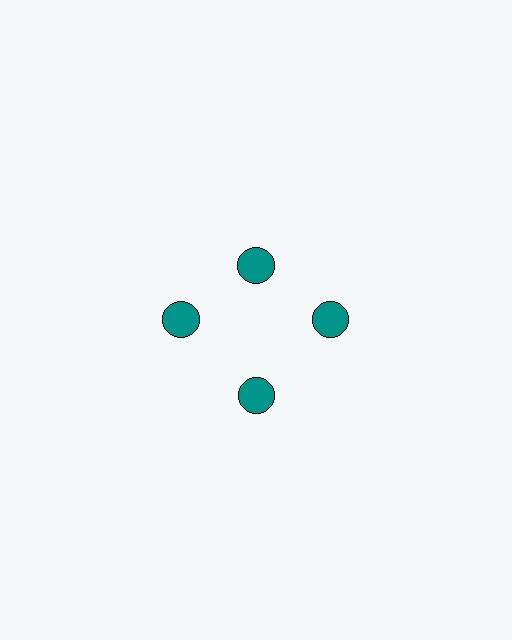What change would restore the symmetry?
The symmetry would be restored by moving it outward, back onto the ring so that all 4 circles sit at equal angles and equal distance from the center.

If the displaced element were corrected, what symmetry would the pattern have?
It would have 4-fold rotational symmetry — the pattern would map onto itself every 90 degrees.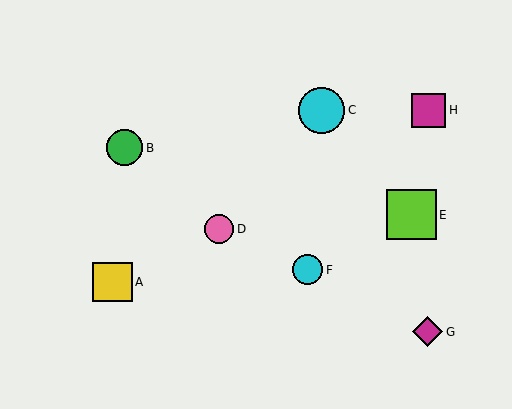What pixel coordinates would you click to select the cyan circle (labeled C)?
Click at (322, 110) to select the cyan circle C.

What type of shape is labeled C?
Shape C is a cyan circle.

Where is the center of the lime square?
The center of the lime square is at (411, 215).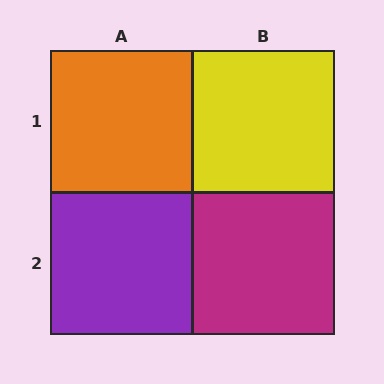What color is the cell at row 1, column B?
Yellow.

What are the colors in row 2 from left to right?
Purple, magenta.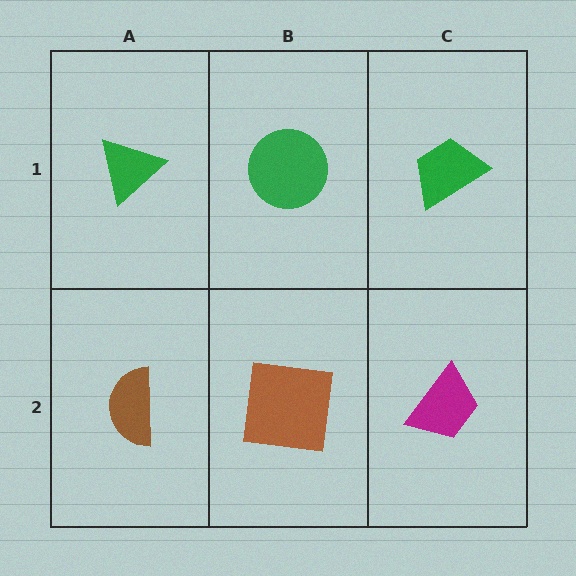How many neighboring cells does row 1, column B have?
3.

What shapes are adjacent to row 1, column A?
A brown semicircle (row 2, column A), a green circle (row 1, column B).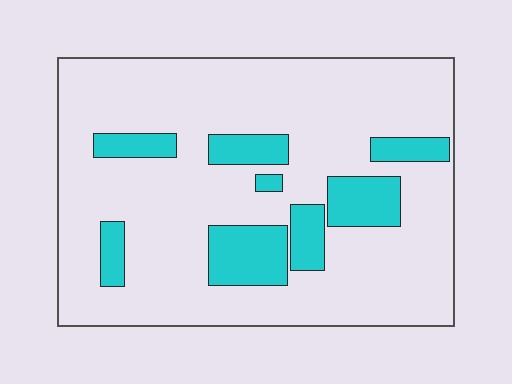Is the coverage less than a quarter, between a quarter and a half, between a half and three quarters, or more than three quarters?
Less than a quarter.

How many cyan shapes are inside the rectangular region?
8.